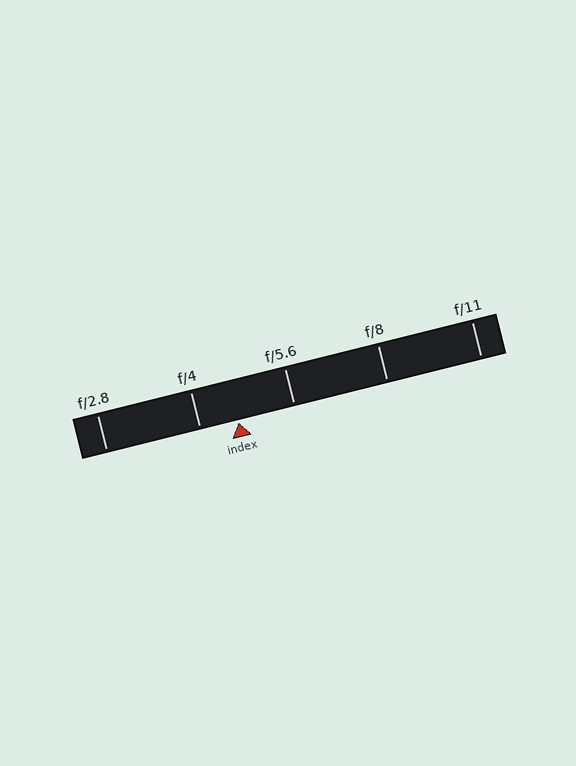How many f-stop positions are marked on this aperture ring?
There are 5 f-stop positions marked.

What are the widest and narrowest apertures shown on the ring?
The widest aperture shown is f/2.8 and the narrowest is f/11.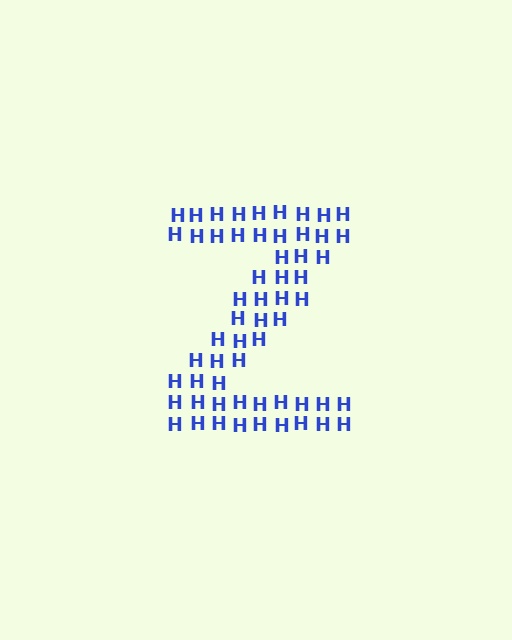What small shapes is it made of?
It is made of small letter H's.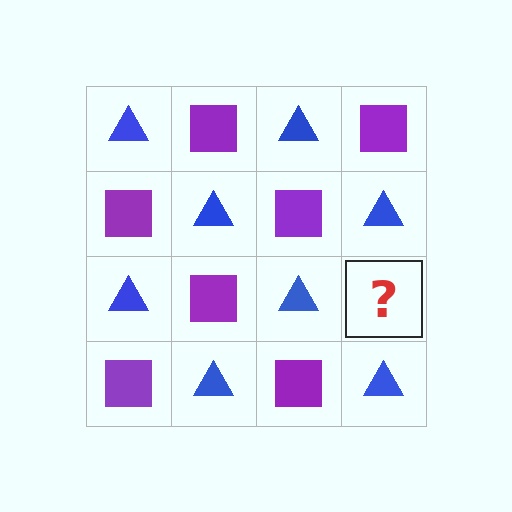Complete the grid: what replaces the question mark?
The question mark should be replaced with a purple square.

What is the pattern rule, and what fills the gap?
The rule is that it alternates blue triangle and purple square in a checkerboard pattern. The gap should be filled with a purple square.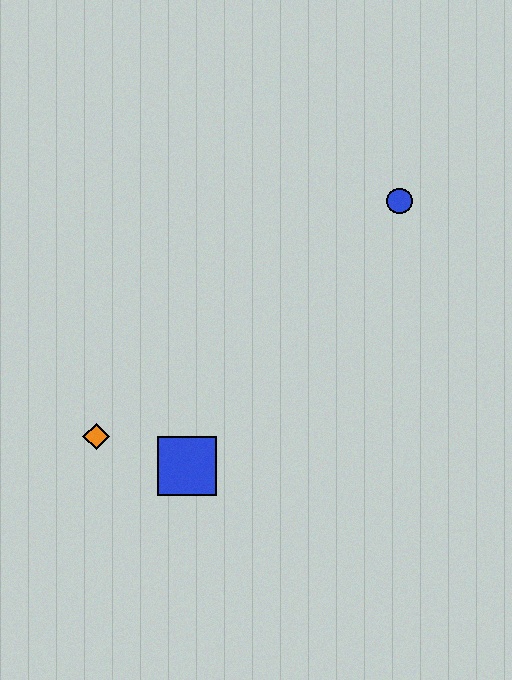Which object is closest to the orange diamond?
The blue square is closest to the orange diamond.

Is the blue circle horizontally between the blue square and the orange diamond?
No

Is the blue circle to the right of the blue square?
Yes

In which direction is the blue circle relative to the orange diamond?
The blue circle is to the right of the orange diamond.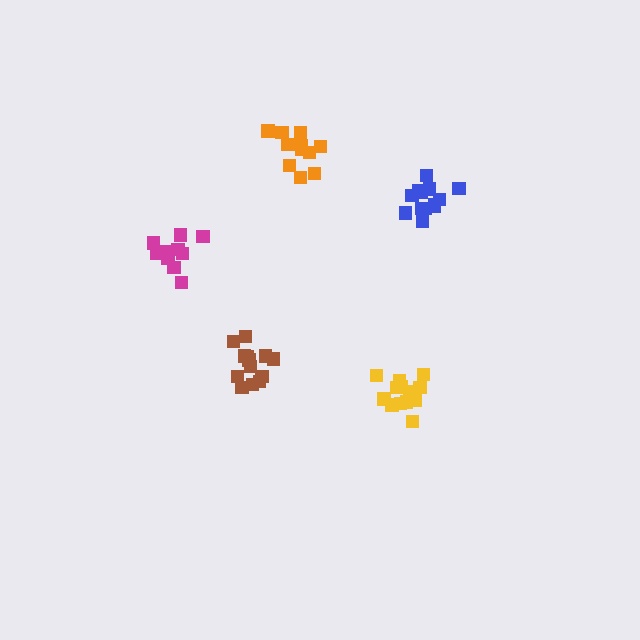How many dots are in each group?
Group 1: 11 dots, Group 2: 12 dots, Group 3: 13 dots, Group 4: 13 dots, Group 5: 13 dots (62 total).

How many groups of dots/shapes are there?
There are 5 groups.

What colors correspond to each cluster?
The clusters are colored: orange, magenta, blue, yellow, brown.